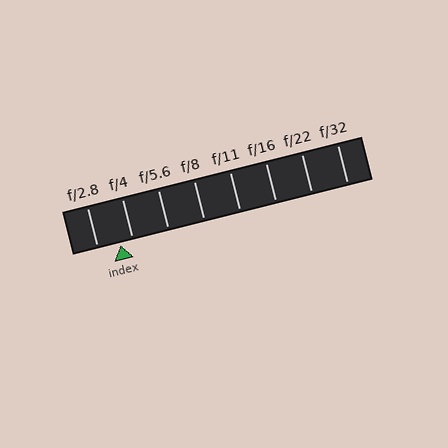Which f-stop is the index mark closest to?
The index mark is closest to f/4.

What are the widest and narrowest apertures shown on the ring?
The widest aperture shown is f/2.8 and the narrowest is f/32.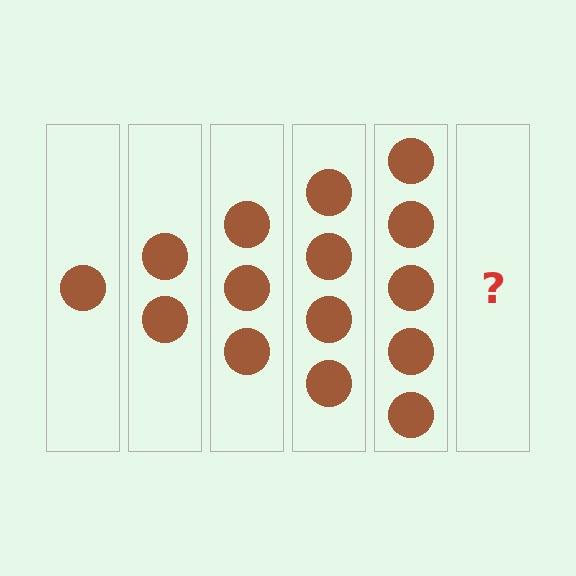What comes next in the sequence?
The next element should be 6 circles.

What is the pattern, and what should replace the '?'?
The pattern is that each step adds one more circle. The '?' should be 6 circles.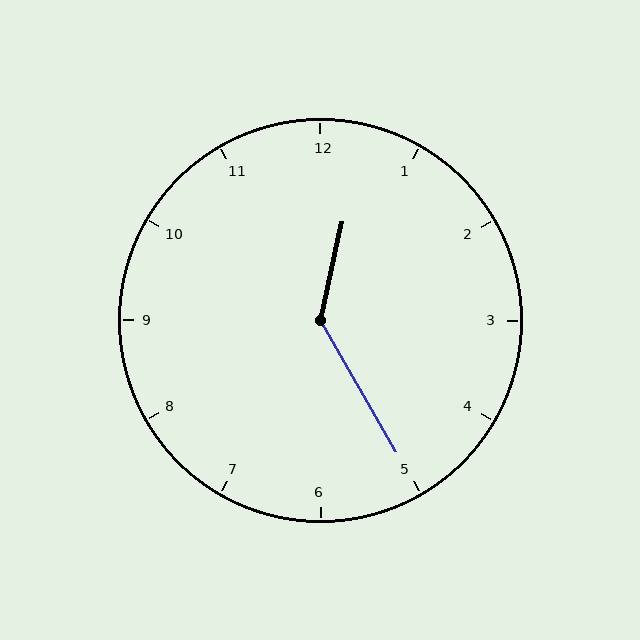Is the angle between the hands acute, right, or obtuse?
It is obtuse.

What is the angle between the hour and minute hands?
Approximately 138 degrees.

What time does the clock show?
12:25.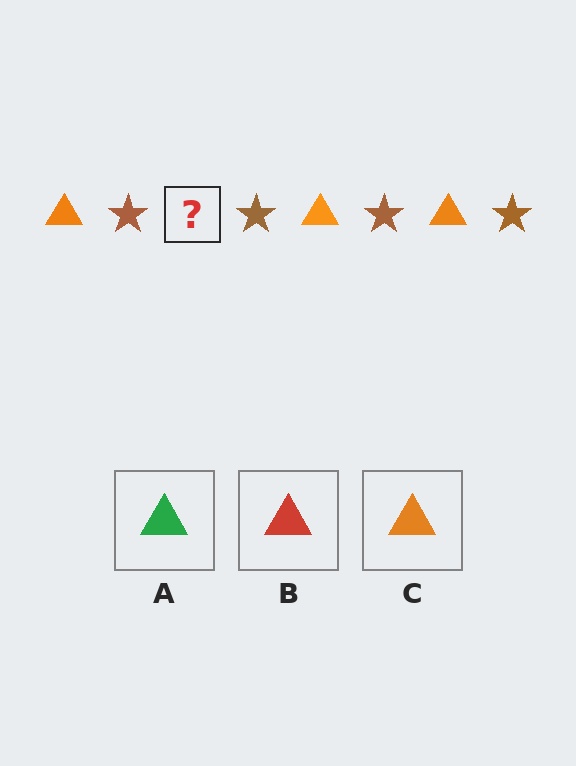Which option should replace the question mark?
Option C.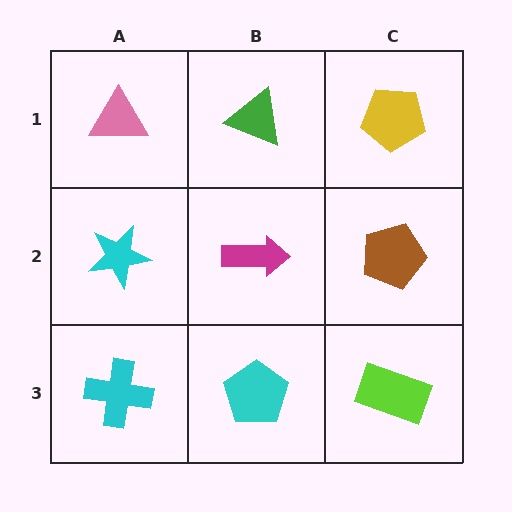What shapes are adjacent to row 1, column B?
A magenta arrow (row 2, column B), a pink triangle (row 1, column A), a yellow pentagon (row 1, column C).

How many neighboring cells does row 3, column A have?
2.